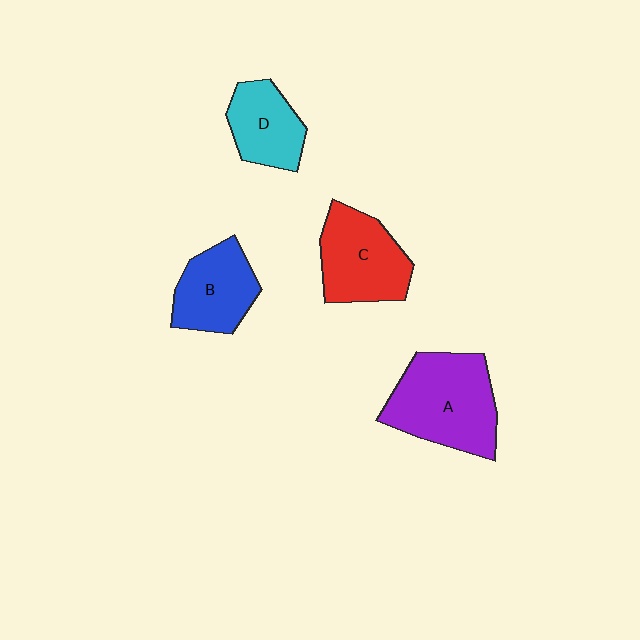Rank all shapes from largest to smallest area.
From largest to smallest: A (purple), C (red), B (blue), D (cyan).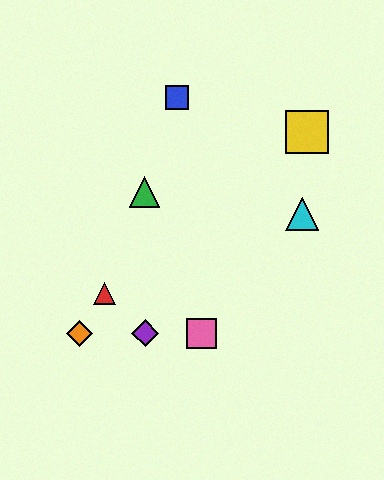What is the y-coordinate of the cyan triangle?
The cyan triangle is at y≈214.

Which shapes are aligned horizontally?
The purple diamond, the orange diamond, the pink square are aligned horizontally.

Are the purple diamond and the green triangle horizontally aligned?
No, the purple diamond is at y≈333 and the green triangle is at y≈192.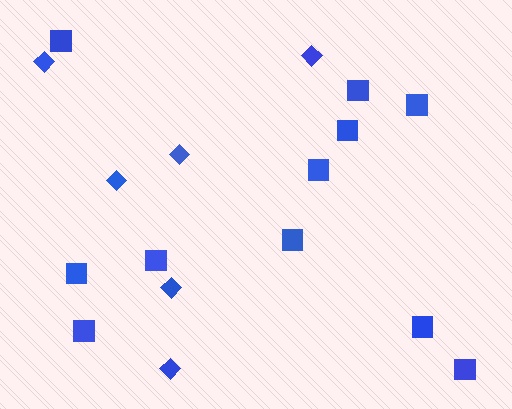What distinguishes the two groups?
There are 2 groups: one group of diamonds (6) and one group of squares (11).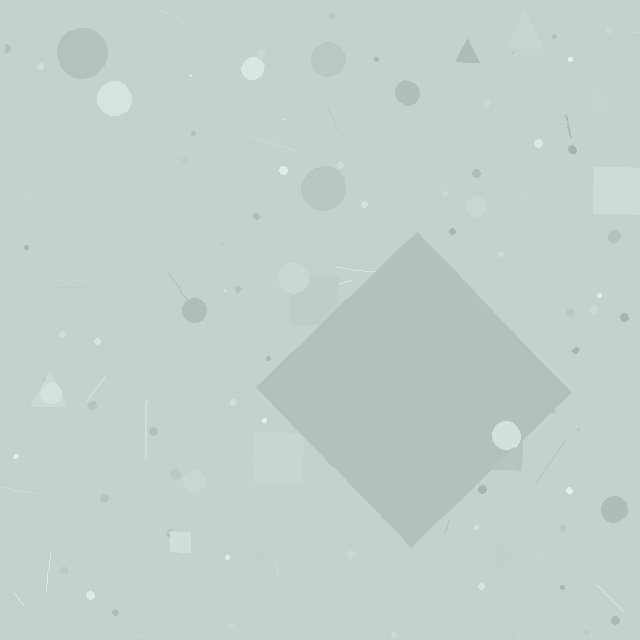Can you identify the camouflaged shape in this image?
The camouflaged shape is a diamond.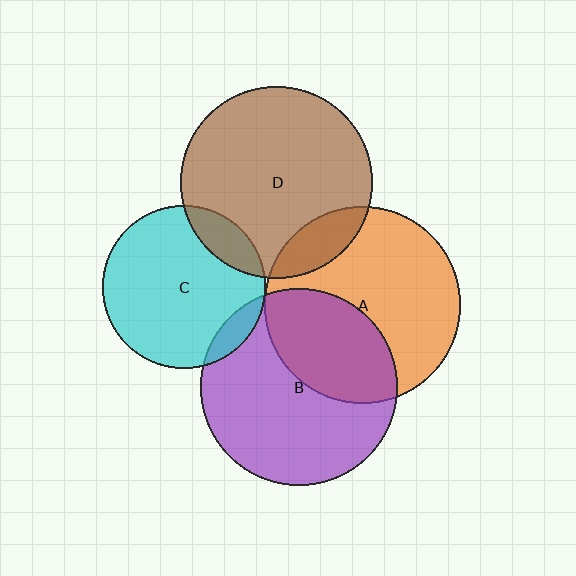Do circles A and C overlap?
Yes.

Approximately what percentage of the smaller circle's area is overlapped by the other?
Approximately 5%.